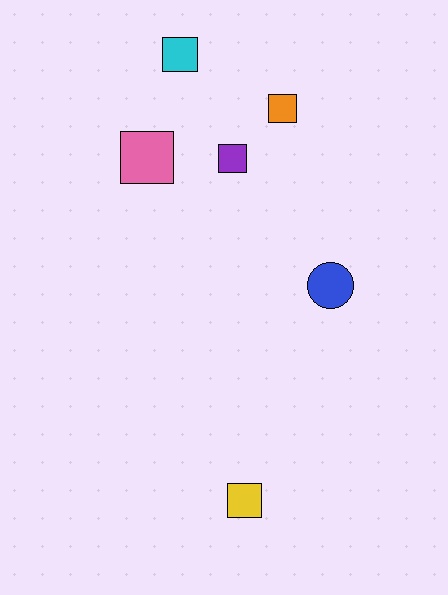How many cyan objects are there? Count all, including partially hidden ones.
There is 1 cyan object.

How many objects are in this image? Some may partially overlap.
There are 6 objects.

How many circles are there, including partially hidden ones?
There is 1 circle.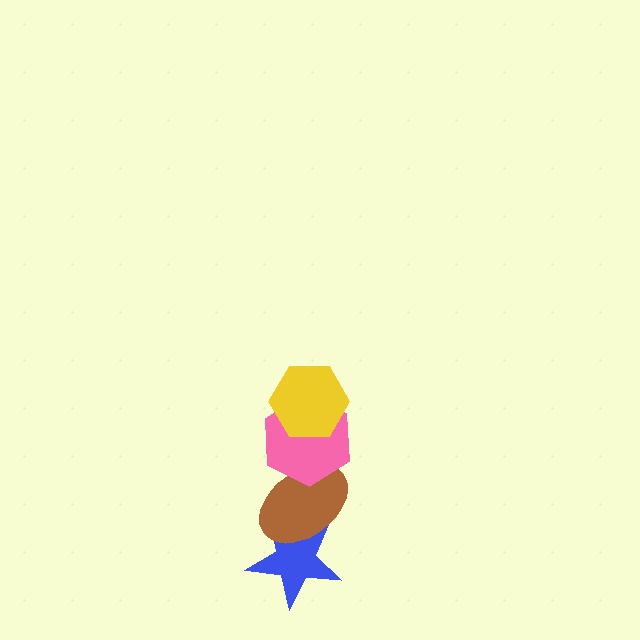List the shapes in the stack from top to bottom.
From top to bottom: the yellow hexagon, the pink hexagon, the brown ellipse, the blue star.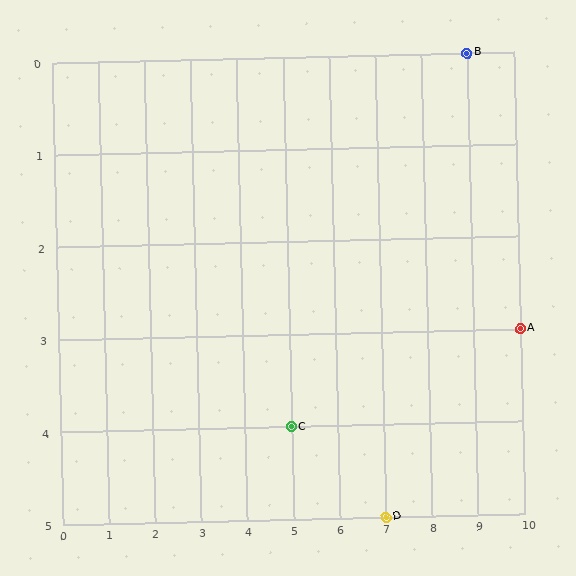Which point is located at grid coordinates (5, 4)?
Point C is at (5, 4).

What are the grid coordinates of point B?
Point B is at grid coordinates (9, 0).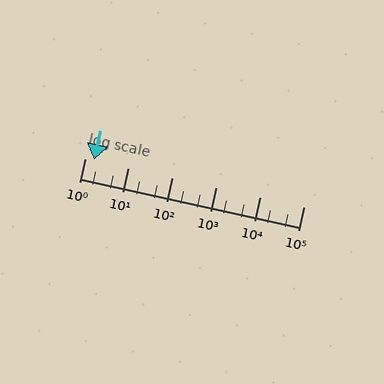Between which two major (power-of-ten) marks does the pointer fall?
The pointer is between 1 and 10.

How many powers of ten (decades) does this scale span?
The scale spans 5 decades, from 1 to 100000.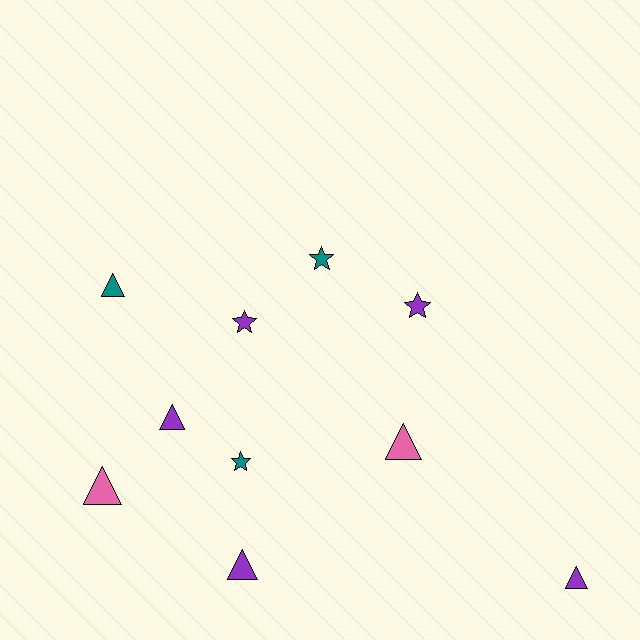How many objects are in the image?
There are 10 objects.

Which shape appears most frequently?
Triangle, with 6 objects.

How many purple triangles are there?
There are 3 purple triangles.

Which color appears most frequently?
Purple, with 5 objects.